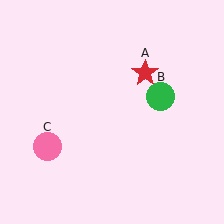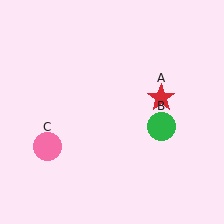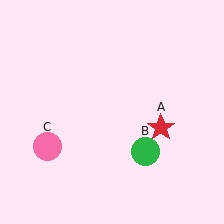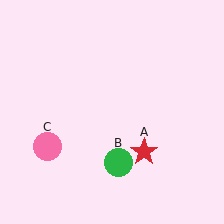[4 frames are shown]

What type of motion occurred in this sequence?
The red star (object A), green circle (object B) rotated clockwise around the center of the scene.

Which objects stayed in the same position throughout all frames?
Pink circle (object C) remained stationary.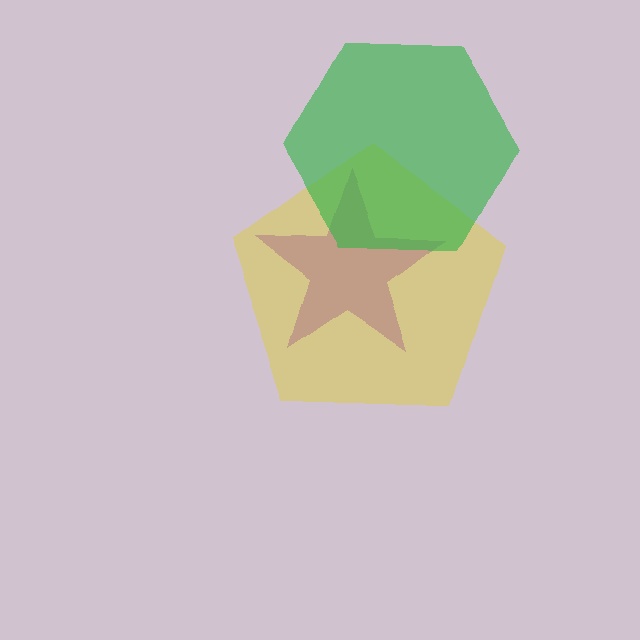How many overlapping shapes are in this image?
There are 3 overlapping shapes in the image.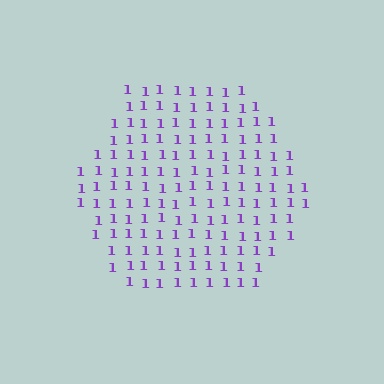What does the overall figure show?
The overall figure shows a hexagon.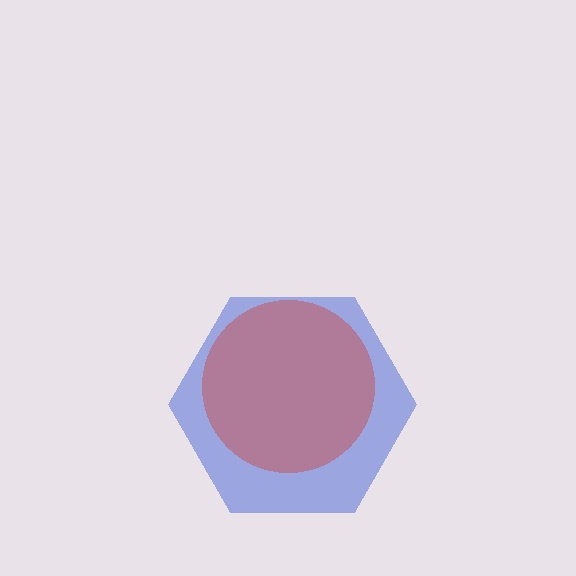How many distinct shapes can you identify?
There are 2 distinct shapes: a blue hexagon, a red circle.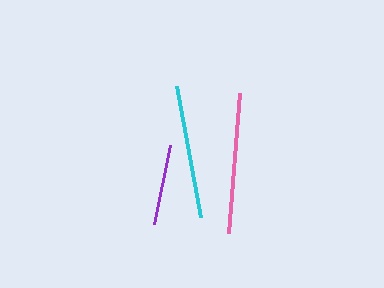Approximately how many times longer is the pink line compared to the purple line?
The pink line is approximately 1.7 times the length of the purple line.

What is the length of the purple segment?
The purple segment is approximately 80 pixels long.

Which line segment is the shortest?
The purple line is the shortest at approximately 80 pixels.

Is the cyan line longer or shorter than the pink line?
The pink line is longer than the cyan line.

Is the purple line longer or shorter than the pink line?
The pink line is longer than the purple line.